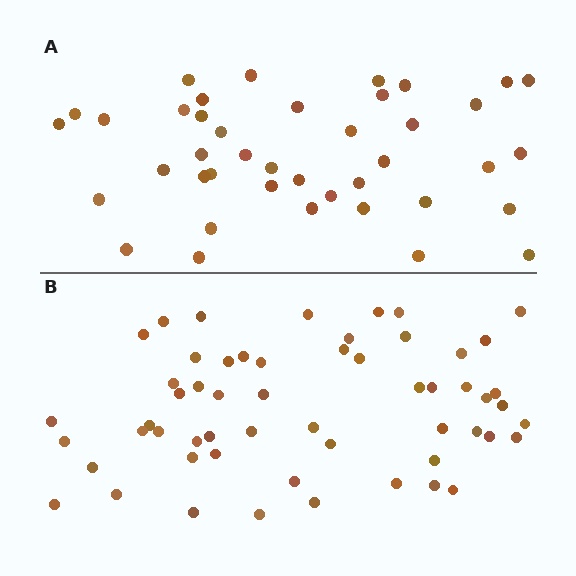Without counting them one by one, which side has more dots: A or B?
Region B (the bottom region) has more dots.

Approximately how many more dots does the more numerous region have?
Region B has approximately 15 more dots than region A.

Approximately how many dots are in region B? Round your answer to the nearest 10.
About 60 dots. (The exact count is 56, which rounds to 60.)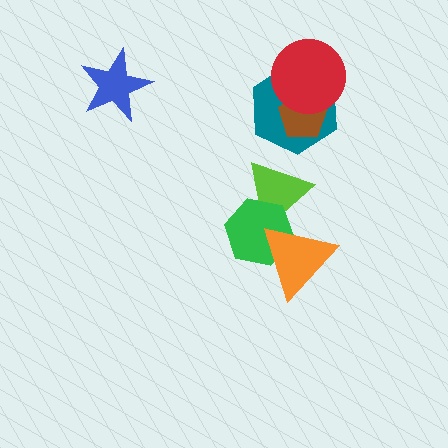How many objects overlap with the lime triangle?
2 objects overlap with the lime triangle.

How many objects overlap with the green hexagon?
2 objects overlap with the green hexagon.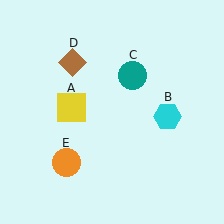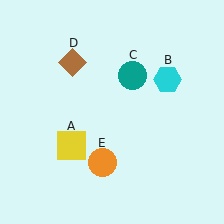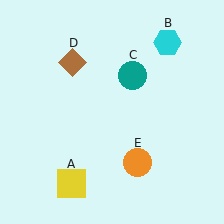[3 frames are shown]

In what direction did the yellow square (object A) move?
The yellow square (object A) moved down.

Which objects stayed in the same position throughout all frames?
Teal circle (object C) and brown diamond (object D) remained stationary.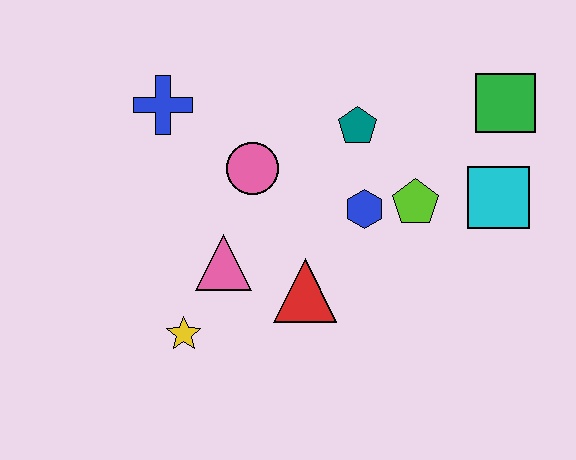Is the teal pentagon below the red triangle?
No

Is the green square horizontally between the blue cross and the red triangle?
No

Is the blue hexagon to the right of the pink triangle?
Yes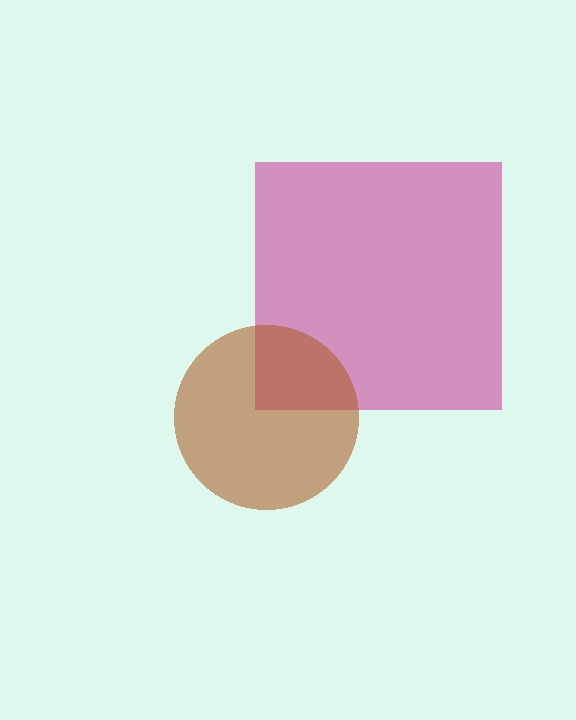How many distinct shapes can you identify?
There are 2 distinct shapes: a magenta square, a brown circle.